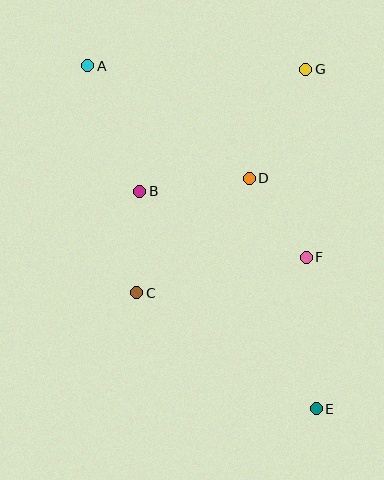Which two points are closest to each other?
Points D and F are closest to each other.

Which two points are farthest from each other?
Points A and E are farthest from each other.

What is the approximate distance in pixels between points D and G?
The distance between D and G is approximately 123 pixels.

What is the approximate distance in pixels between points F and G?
The distance between F and G is approximately 188 pixels.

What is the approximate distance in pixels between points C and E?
The distance between C and E is approximately 214 pixels.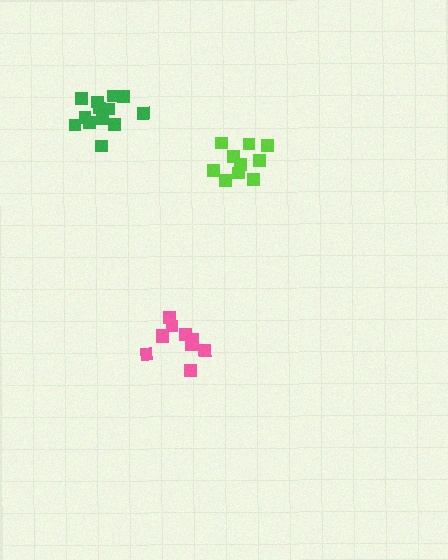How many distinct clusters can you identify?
There are 3 distinct clusters.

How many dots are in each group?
Group 1: 10 dots, Group 2: 10 dots, Group 3: 13 dots (33 total).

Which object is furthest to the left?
The green cluster is leftmost.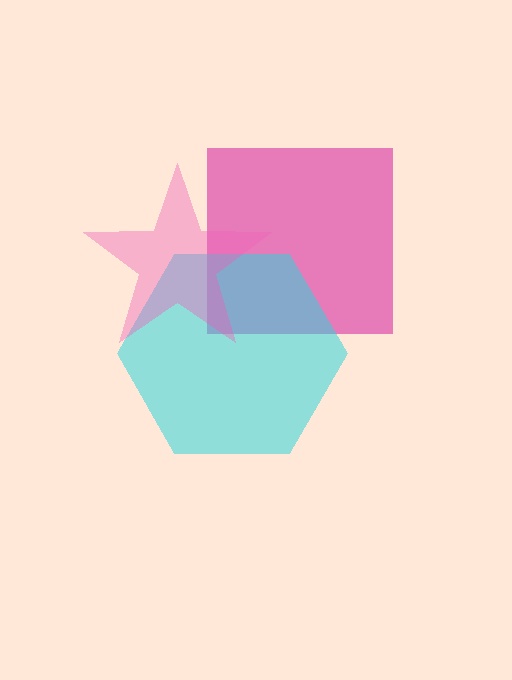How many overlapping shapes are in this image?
There are 3 overlapping shapes in the image.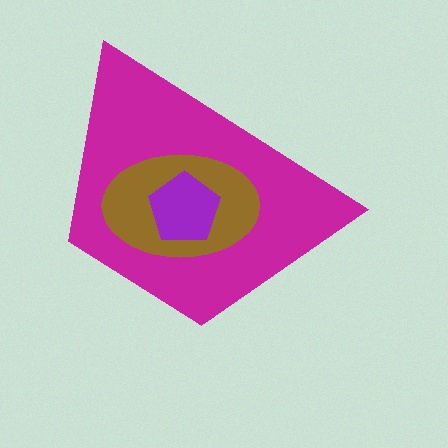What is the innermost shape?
The purple pentagon.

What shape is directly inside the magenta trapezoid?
The brown ellipse.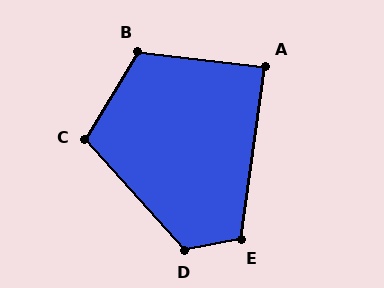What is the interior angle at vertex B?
Approximately 114 degrees (obtuse).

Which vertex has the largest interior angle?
D, at approximately 120 degrees.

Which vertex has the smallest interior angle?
A, at approximately 88 degrees.